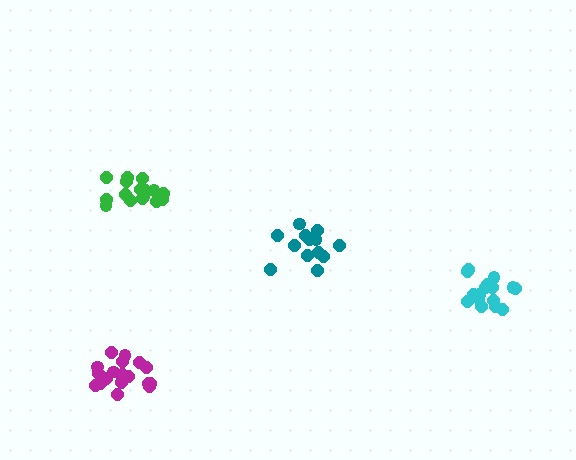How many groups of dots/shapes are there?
There are 4 groups.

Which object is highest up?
The green cluster is topmost.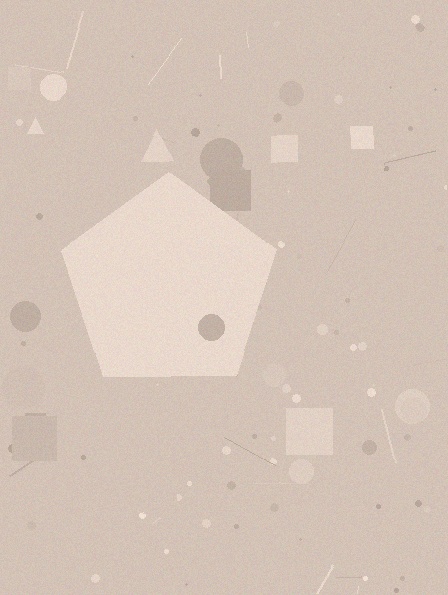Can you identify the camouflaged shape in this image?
The camouflaged shape is a pentagon.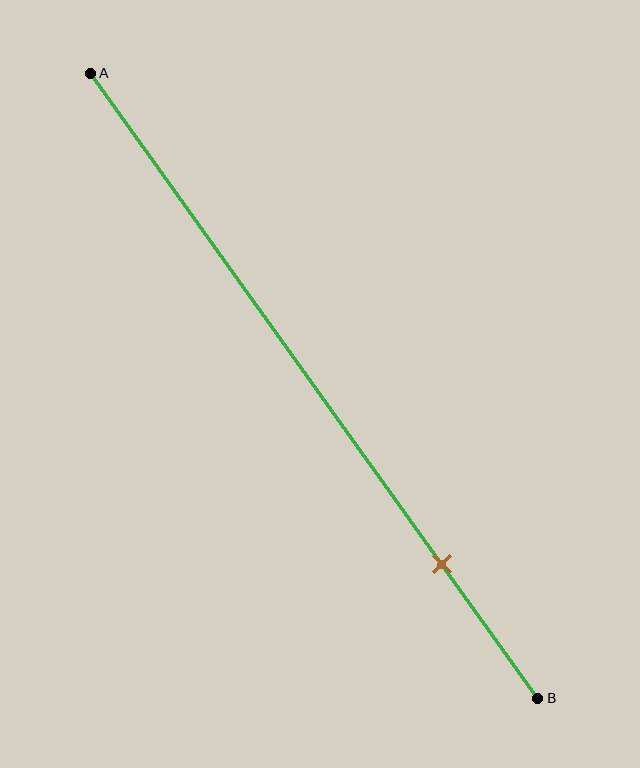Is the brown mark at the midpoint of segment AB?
No, the mark is at about 80% from A, not at the 50% midpoint.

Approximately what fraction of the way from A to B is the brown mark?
The brown mark is approximately 80% of the way from A to B.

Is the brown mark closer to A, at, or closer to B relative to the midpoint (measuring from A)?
The brown mark is closer to point B than the midpoint of segment AB.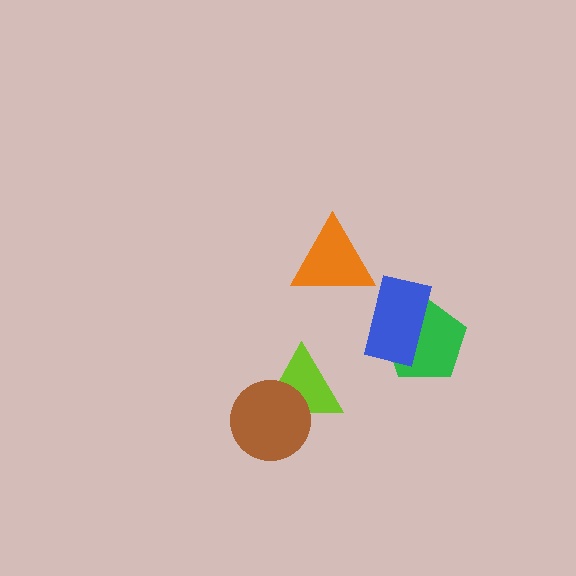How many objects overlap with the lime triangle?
1 object overlaps with the lime triangle.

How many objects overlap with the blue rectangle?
1 object overlaps with the blue rectangle.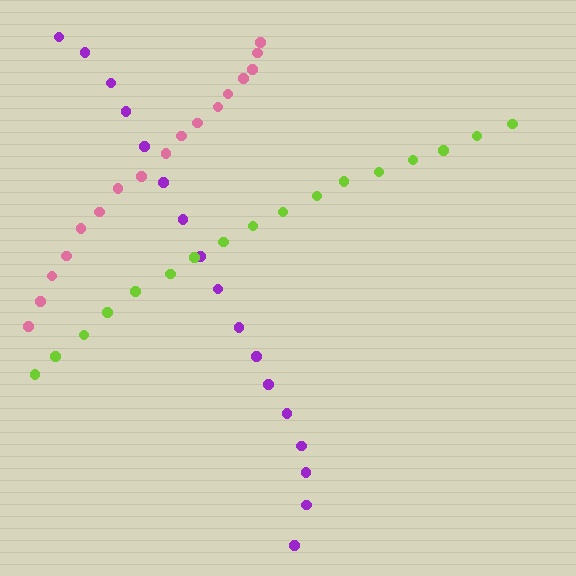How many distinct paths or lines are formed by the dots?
There are 3 distinct paths.